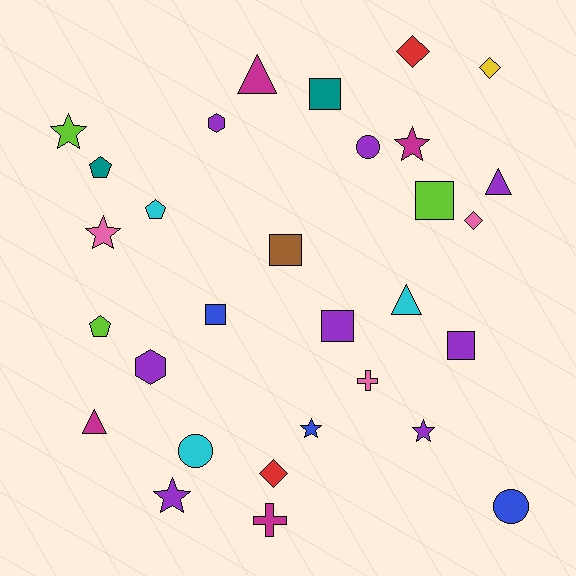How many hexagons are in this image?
There are 2 hexagons.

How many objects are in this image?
There are 30 objects.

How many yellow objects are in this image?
There is 1 yellow object.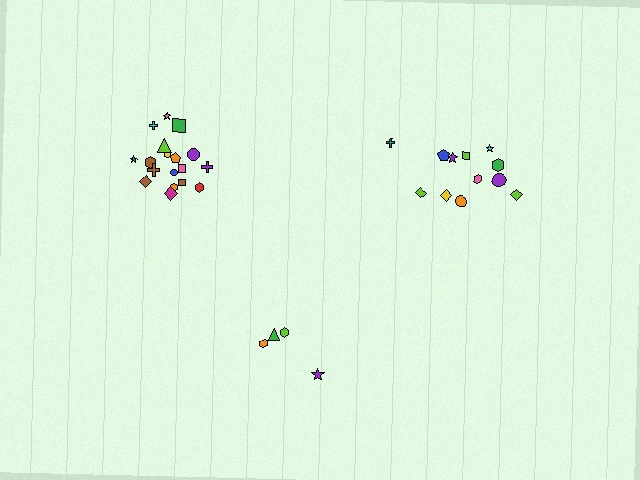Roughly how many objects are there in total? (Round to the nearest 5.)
Roughly 35 objects in total.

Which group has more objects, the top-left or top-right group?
The top-left group.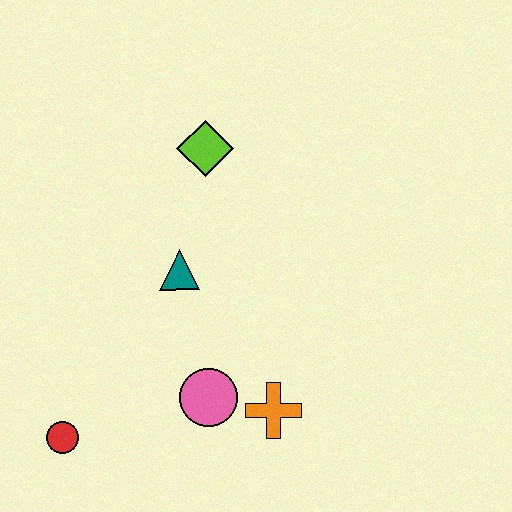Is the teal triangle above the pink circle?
Yes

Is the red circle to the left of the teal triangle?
Yes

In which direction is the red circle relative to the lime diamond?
The red circle is below the lime diamond.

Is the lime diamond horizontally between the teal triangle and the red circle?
No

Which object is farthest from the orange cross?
The lime diamond is farthest from the orange cross.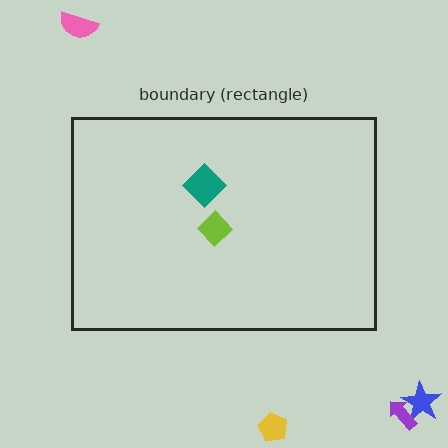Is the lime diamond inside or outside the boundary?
Inside.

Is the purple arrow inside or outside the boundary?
Outside.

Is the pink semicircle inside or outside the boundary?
Outside.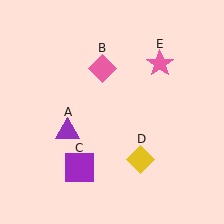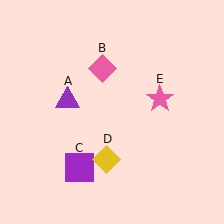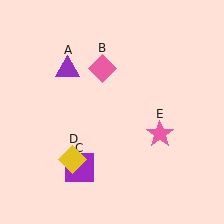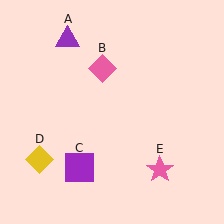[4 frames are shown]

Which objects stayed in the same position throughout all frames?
Pink diamond (object B) and purple square (object C) remained stationary.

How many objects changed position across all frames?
3 objects changed position: purple triangle (object A), yellow diamond (object D), pink star (object E).